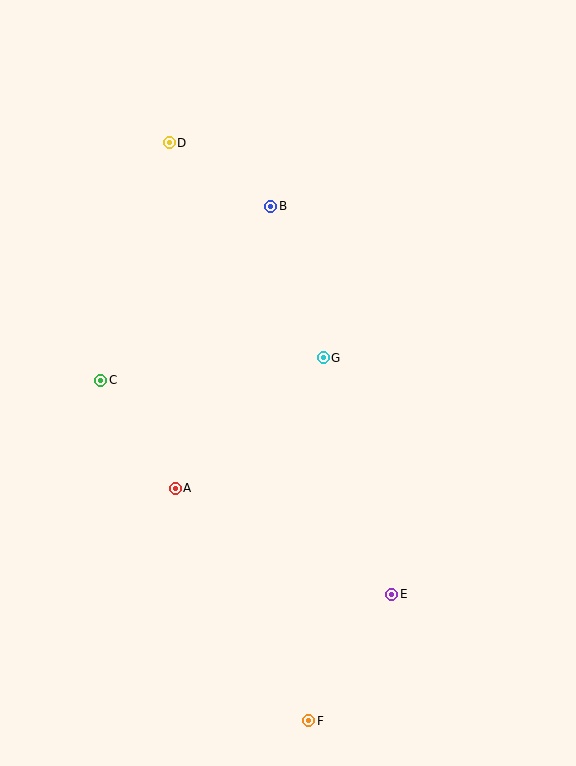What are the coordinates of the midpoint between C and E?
The midpoint between C and E is at (246, 487).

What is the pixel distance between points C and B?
The distance between C and B is 243 pixels.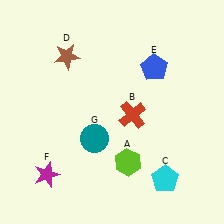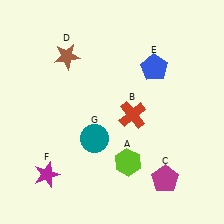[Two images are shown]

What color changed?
The pentagon (C) changed from cyan in Image 1 to magenta in Image 2.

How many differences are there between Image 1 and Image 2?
There is 1 difference between the two images.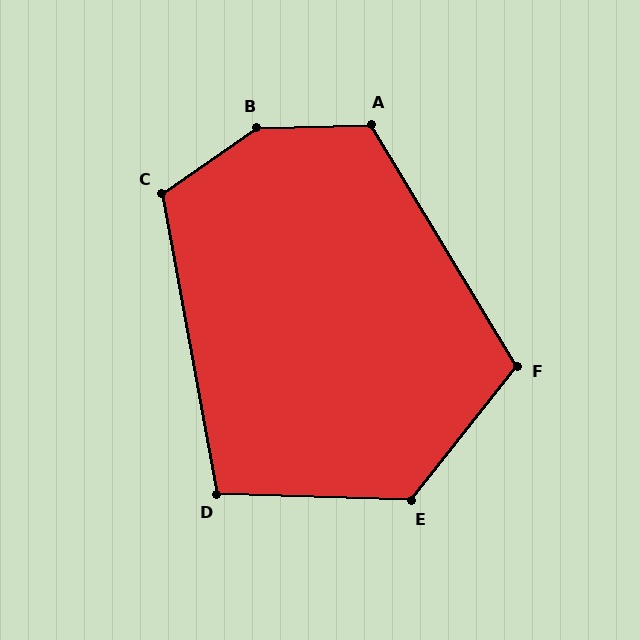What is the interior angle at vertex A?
Approximately 119 degrees (obtuse).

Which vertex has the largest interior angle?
B, at approximately 147 degrees.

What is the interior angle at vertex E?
Approximately 126 degrees (obtuse).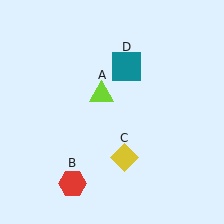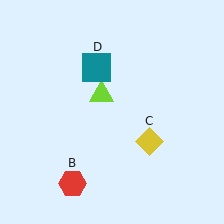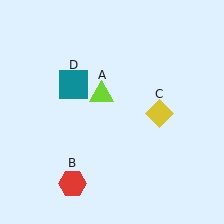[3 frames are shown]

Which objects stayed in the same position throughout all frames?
Lime triangle (object A) and red hexagon (object B) remained stationary.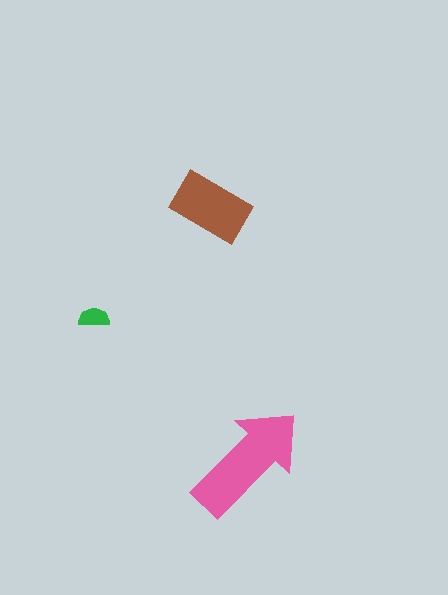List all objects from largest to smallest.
The pink arrow, the brown rectangle, the green semicircle.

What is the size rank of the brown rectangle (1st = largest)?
2nd.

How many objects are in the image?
There are 3 objects in the image.